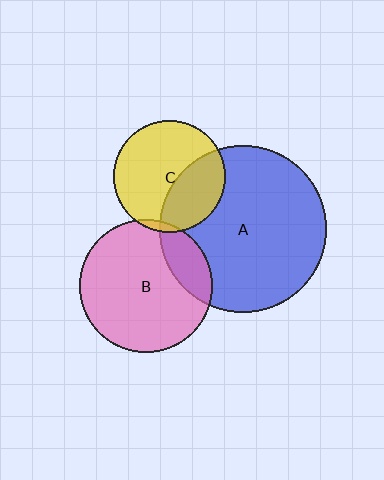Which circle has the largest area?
Circle A (blue).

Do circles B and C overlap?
Yes.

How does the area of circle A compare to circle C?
Approximately 2.2 times.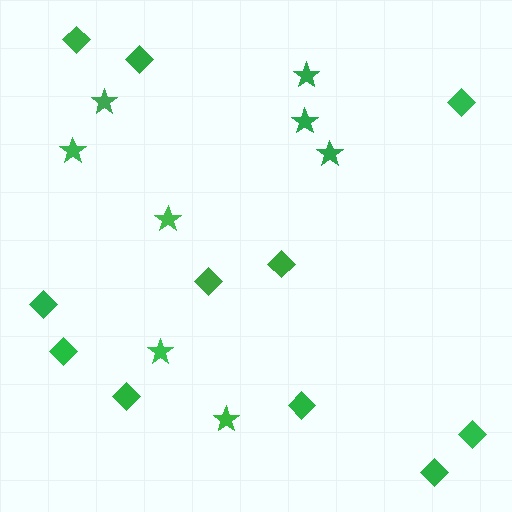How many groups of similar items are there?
There are 2 groups: one group of stars (8) and one group of diamonds (11).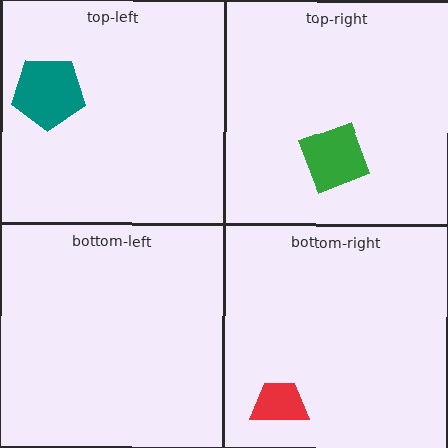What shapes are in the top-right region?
The green diamond.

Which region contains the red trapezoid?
The bottom-right region.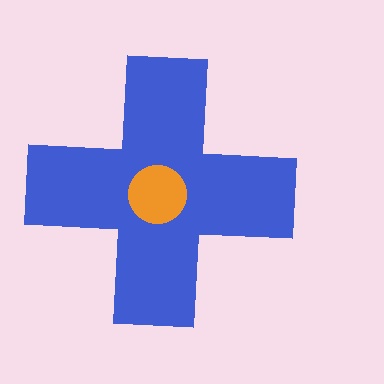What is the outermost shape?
The blue cross.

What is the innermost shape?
The orange circle.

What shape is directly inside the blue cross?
The orange circle.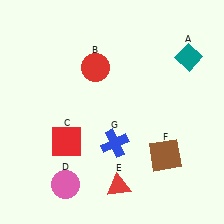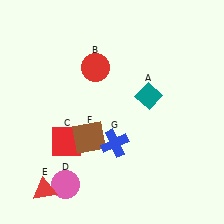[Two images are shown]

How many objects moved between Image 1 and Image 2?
3 objects moved between the two images.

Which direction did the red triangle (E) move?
The red triangle (E) moved left.